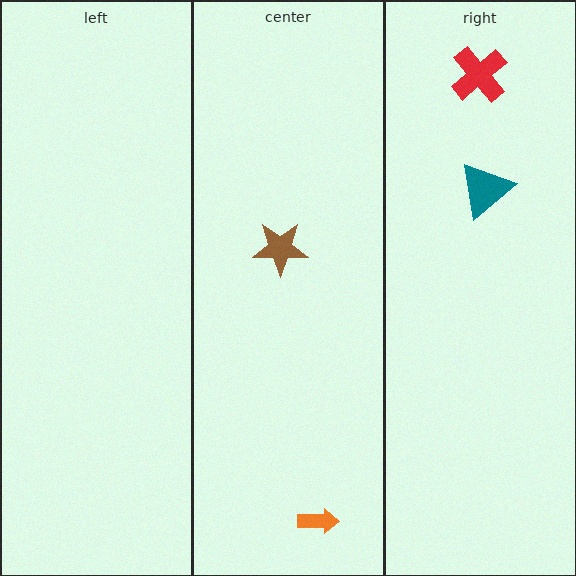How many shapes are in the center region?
2.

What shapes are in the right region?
The red cross, the teal triangle.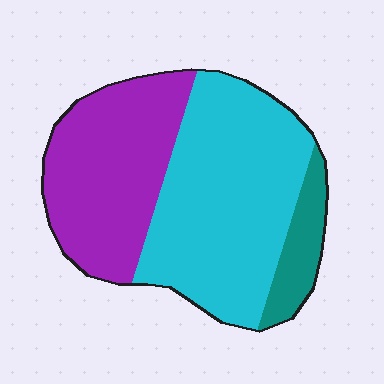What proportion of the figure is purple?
Purple takes up about three eighths (3/8) of the figure.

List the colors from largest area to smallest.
From largest to smallest: cyan, purple, teal.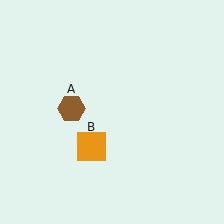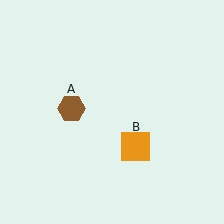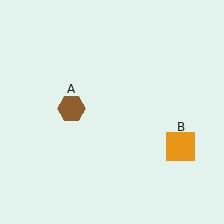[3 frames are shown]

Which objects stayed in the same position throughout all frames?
Brown hexagon (object A) remained stationary.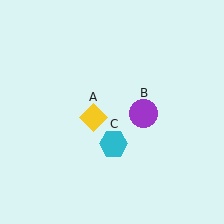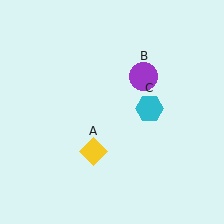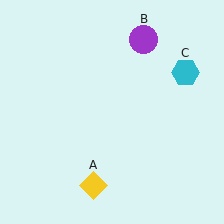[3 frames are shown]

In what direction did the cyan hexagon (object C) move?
The cyan hexagon (object C) moved up and to the right.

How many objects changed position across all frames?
3 objects changed position: yellow diamond (object A), purple circle (object B), cyan hexagon (object C).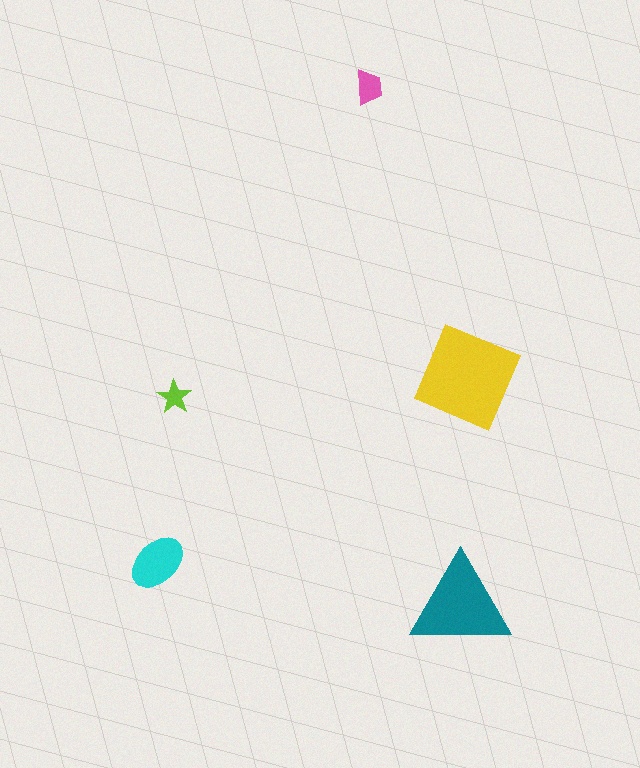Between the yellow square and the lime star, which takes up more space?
The yellow square.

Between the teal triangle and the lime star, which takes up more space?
The teal triangle.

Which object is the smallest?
The lime star.